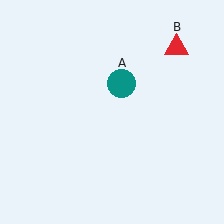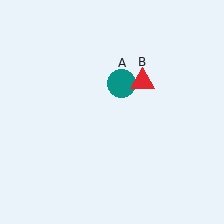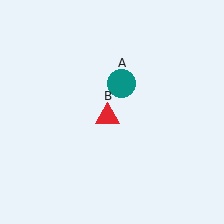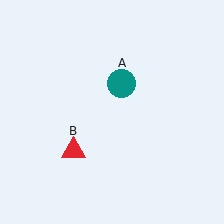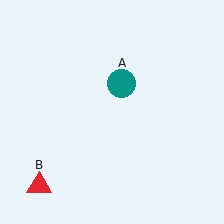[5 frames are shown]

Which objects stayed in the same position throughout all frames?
Teal circle (object A) remained stationary.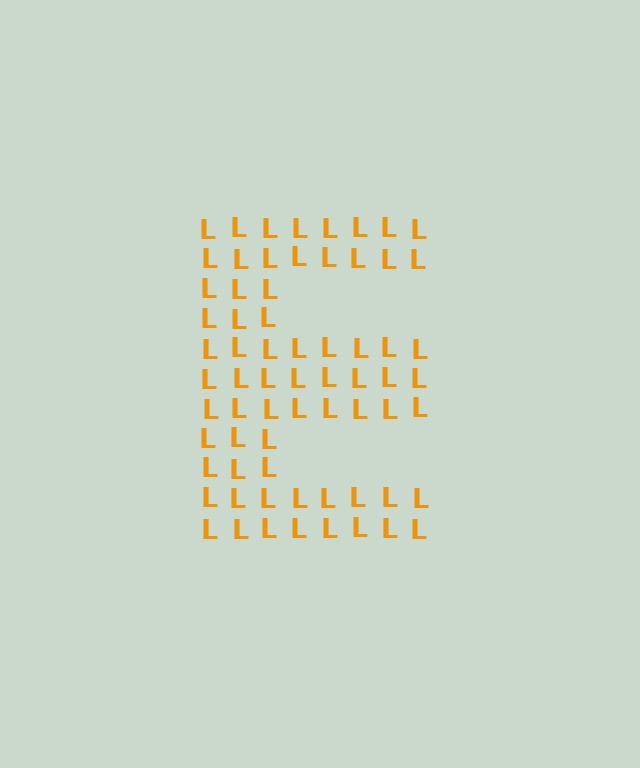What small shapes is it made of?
It is made of small letter L's.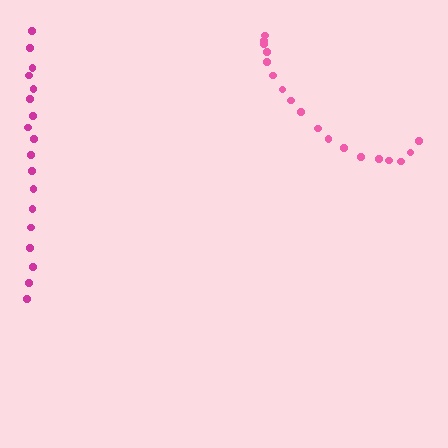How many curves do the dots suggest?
There are 2 distinct paths.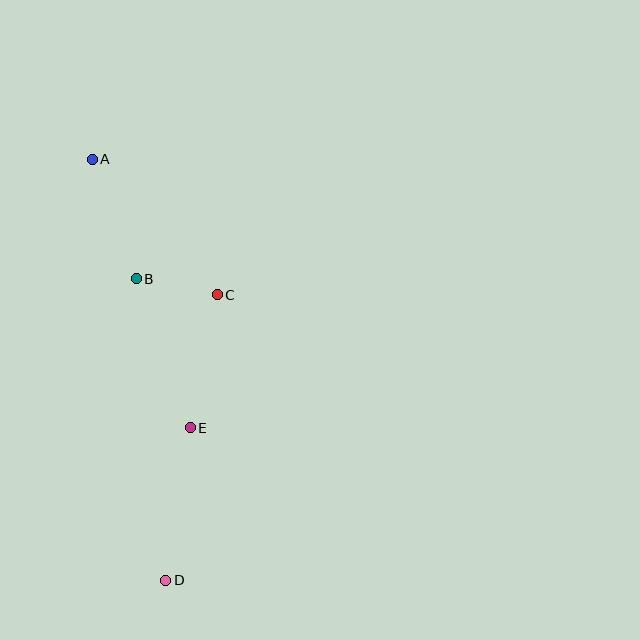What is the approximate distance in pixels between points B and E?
The distance between B and E is approximately 158 pixels.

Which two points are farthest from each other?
Points A and D are farthest from each other.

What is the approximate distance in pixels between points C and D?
The distance between C and D is approximately 290 pixels.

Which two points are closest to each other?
Points B and C are closest to each other.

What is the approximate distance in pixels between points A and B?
The distance between A and B is approximately 127 pixels.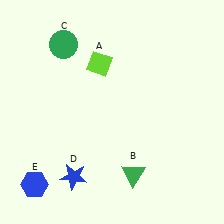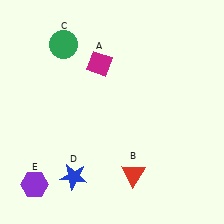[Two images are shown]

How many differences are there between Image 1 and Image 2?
There are 3 differences between the two images.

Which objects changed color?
A changed from lime to magenta. B changed from green to red. E changed from blue to purple.